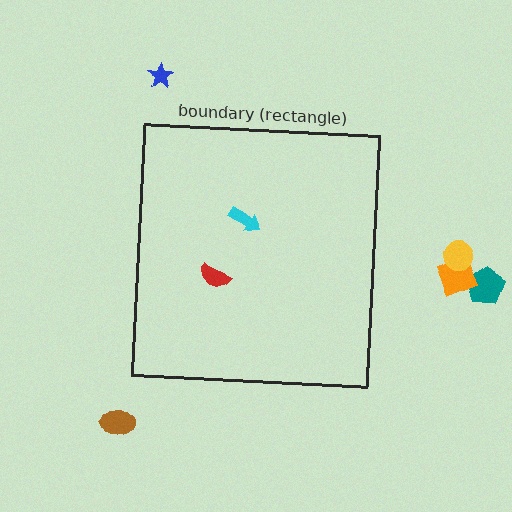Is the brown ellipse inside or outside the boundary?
Outside.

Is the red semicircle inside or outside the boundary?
Inside.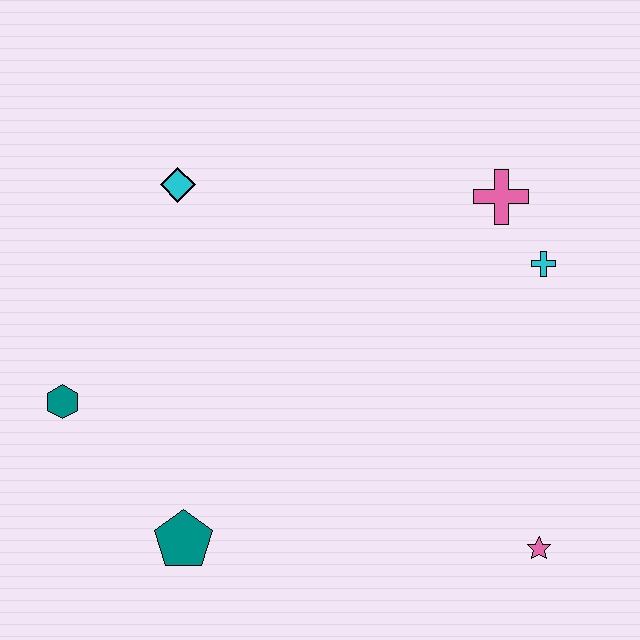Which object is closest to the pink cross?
The cyan cross is closest to the pink cross.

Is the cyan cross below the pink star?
No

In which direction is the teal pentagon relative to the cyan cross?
The teal pentagon is to the left of the cyan cross.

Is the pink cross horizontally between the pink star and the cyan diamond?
Yes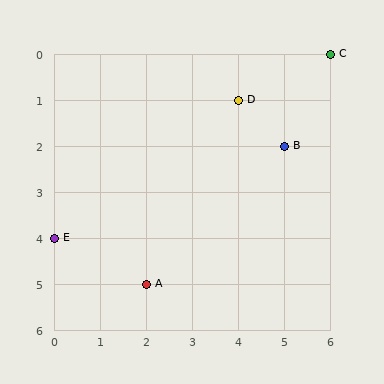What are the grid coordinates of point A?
Point A is at grid coordinates (2, 5).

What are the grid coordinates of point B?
Point B is at grid coordinates (5, 2).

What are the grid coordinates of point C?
Point C is at grid coordinates (6, 0).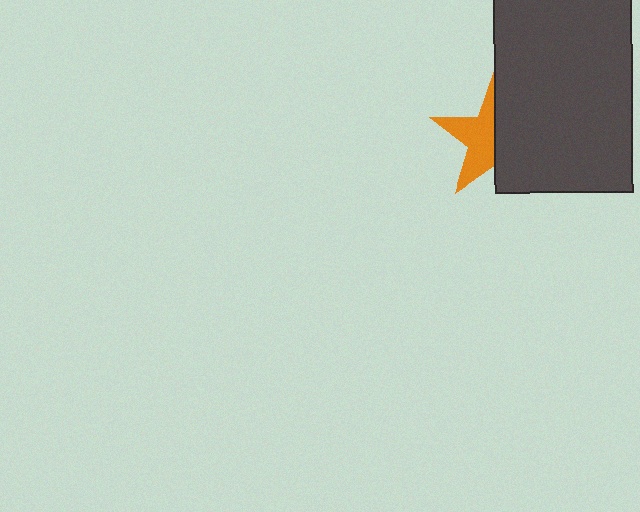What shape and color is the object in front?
The object in front is a dark gray rectangle.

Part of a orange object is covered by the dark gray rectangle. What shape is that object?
It is a star.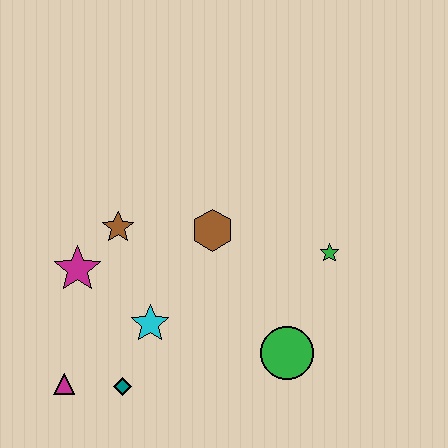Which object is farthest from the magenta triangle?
The green star is farthest from the magenta triangle.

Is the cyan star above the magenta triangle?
Yes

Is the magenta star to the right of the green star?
No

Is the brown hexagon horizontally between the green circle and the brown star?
Yes